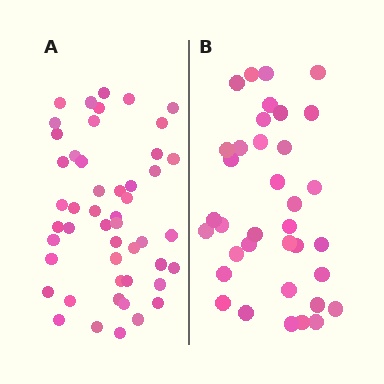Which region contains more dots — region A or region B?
Region A (the left region) has more dots.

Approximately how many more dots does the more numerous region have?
Region A has approximately 15 more dots than region B.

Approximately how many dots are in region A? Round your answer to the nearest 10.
About 50 dots. (The exact count is 49, which rounds to 50.)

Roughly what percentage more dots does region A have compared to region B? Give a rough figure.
About 35% more.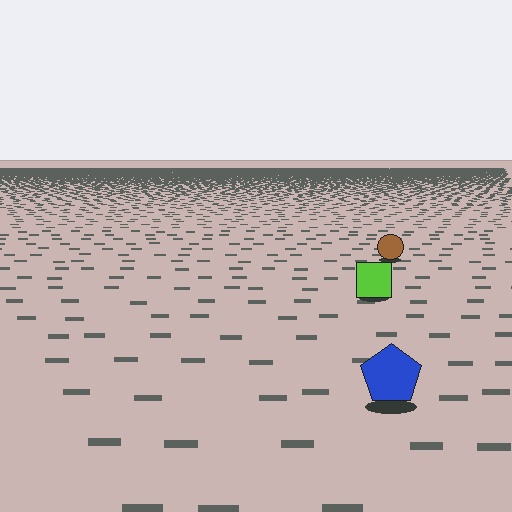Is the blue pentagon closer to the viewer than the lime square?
Yes. The blue pentagon is closer — you can tell from the texture gradient: the ground texture is coarser near it.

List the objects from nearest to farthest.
From nearest to farthest: the blue pentagon, the lime square, the brown circle.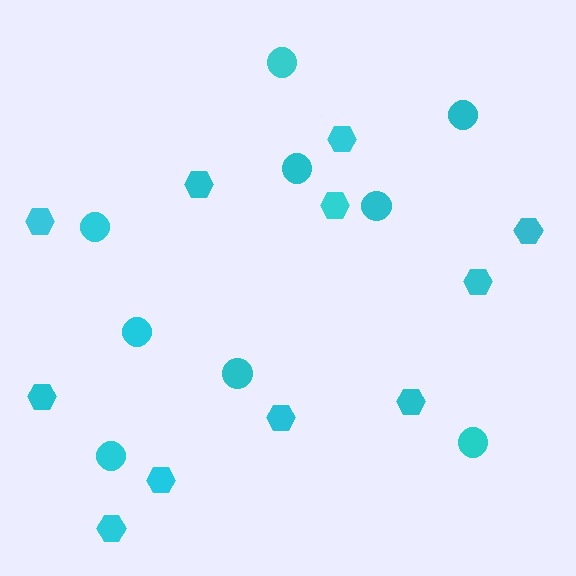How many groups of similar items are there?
There are 2 groups: one group of hexagons (11) and one group of circles (9).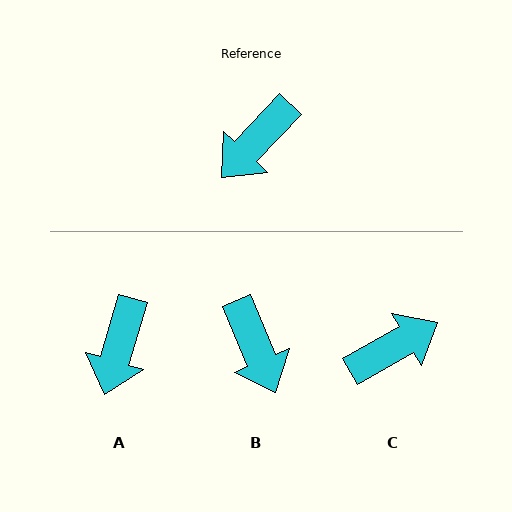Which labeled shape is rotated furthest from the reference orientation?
C, about 162 degrees away.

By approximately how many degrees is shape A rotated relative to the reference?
Approximately 27 degrees counter-clockwise.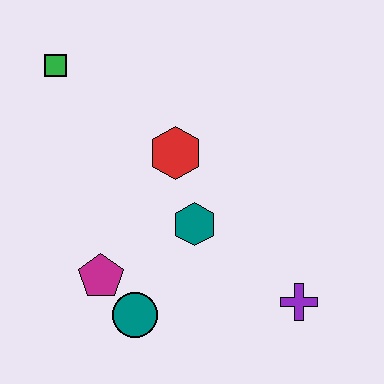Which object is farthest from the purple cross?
The green square is farthest from the purple cross.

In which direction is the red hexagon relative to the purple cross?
The red hexagon is above the purple cross.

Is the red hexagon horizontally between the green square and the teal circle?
No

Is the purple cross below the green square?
Yes